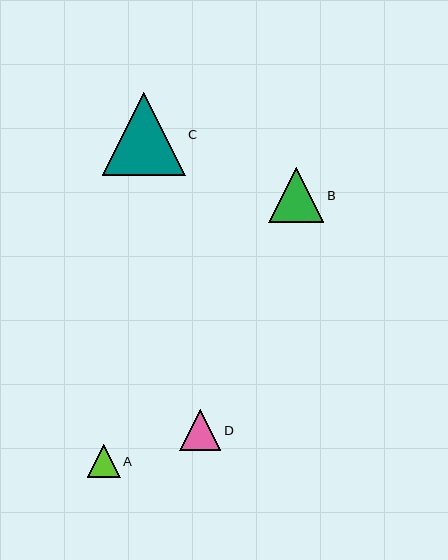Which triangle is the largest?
Triangle C is the largest with a size of approximately 83 pixels.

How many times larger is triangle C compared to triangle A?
Triangle C is approximately 2.5 times the size of triangle A.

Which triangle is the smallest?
Triangle A is the smallest with a size of approximately 33 pixels.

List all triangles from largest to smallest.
From largest to smallest: C, B, D, A.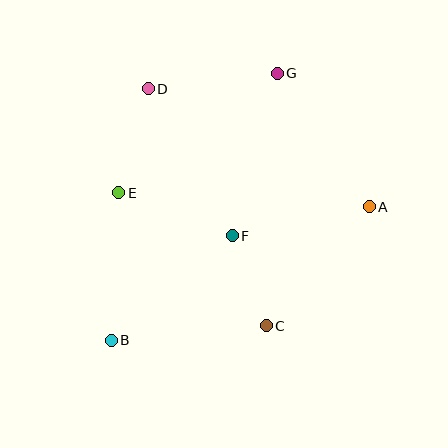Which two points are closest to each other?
Points C and F are closest to each other.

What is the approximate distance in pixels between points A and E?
The distance between A and E is approximately 251 pixels.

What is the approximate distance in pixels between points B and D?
The distance between B and D is approximately 254 pixels.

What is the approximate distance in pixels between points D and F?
The distance between D and F is approximately 169 pixels.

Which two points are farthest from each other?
Points B and G are farthest from each other.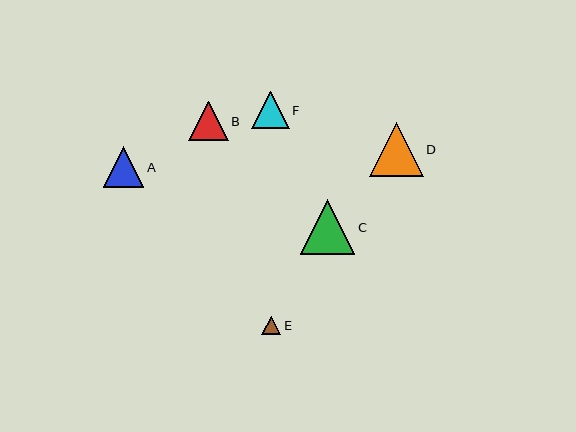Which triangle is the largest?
Triangle C is the largest with a size of approximately 54 pixels.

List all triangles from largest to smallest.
From largest to smallest: C, D, A, B, F, E.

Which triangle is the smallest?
Triangle E is the smallest with a size of approximately 19 pixels.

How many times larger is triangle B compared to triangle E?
Triangle B is approximately 2.1 times the size of triangle E.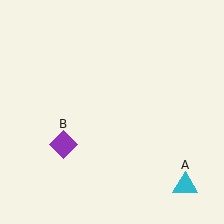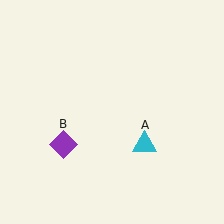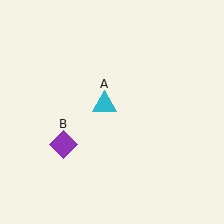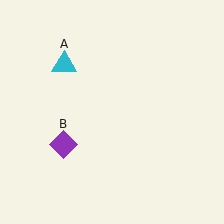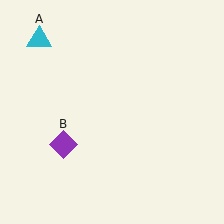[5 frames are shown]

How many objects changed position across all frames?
1 object changed position: cyan triangle (object A).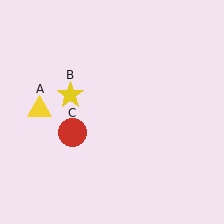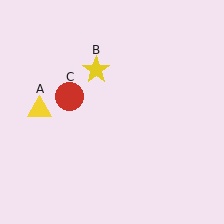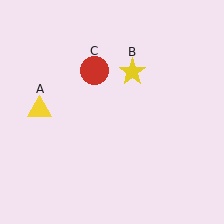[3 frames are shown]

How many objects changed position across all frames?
2 objects changed position: yellow star (object B), red circle (object C).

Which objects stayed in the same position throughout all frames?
Yellow triangle (object A) remained stationary.